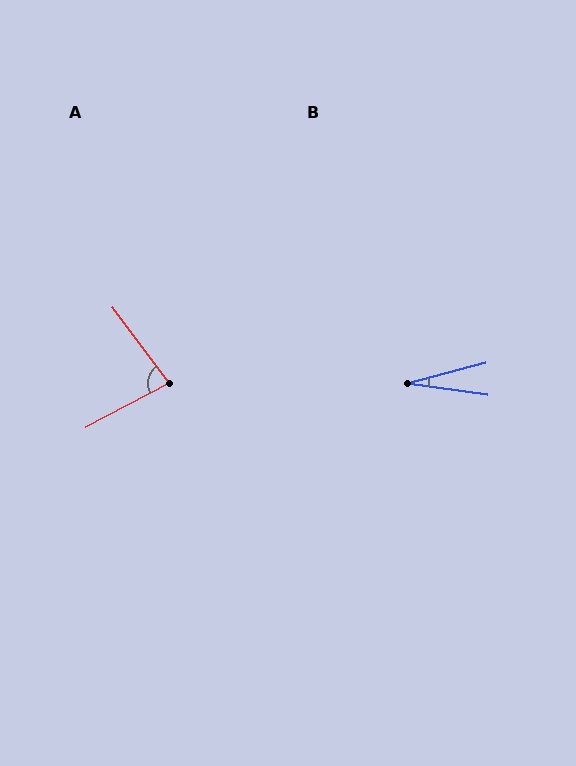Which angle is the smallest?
B, at approximately 23 degrees.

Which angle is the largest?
A, at approximately 81 degrees.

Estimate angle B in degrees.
Approximately 23 degrees.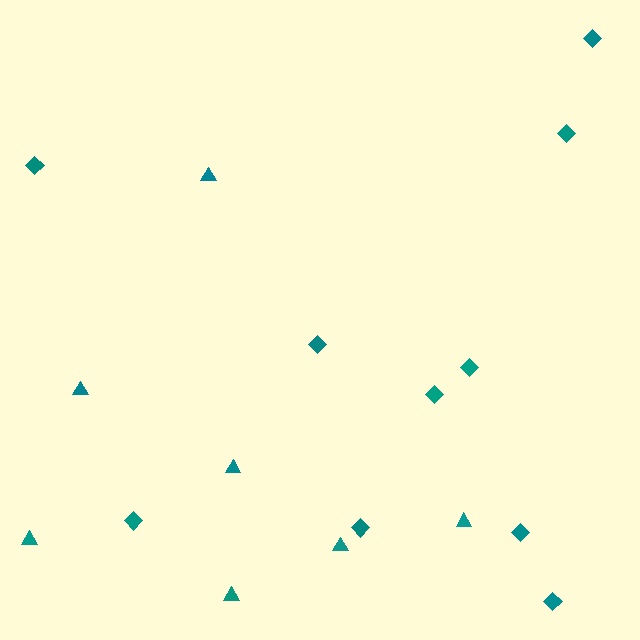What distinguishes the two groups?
There are 2 groups: one group of triangles (7) and one group of diamonds (10).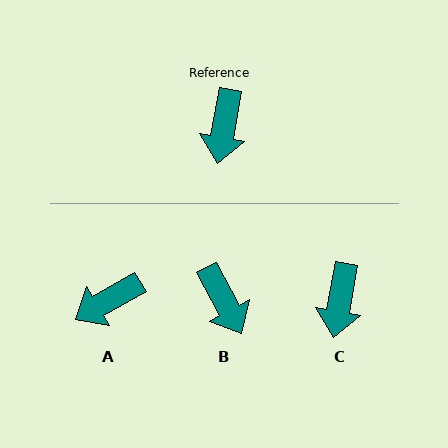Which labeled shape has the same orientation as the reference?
C.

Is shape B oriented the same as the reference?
No, it is off by about 38 degrees.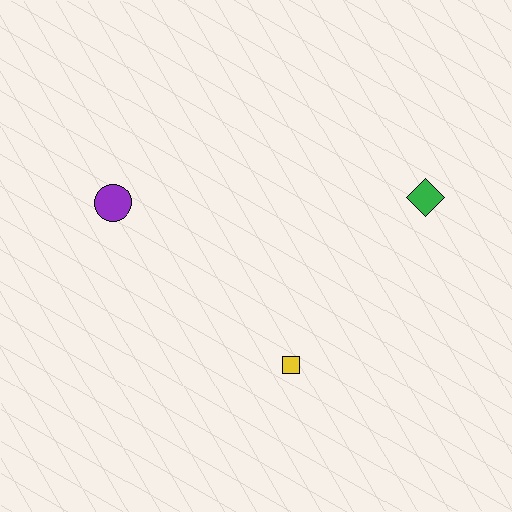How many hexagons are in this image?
There are no hexagons.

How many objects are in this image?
There are 3 objects.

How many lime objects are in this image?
There are no lime objects.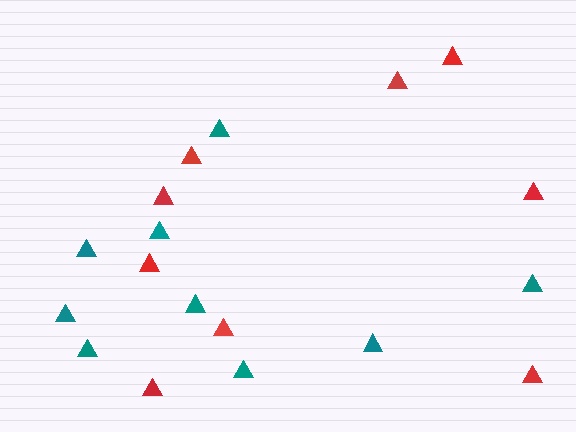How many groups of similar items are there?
There are 2 groups: one group of teal triangles (9) and one group of red triangles (9).